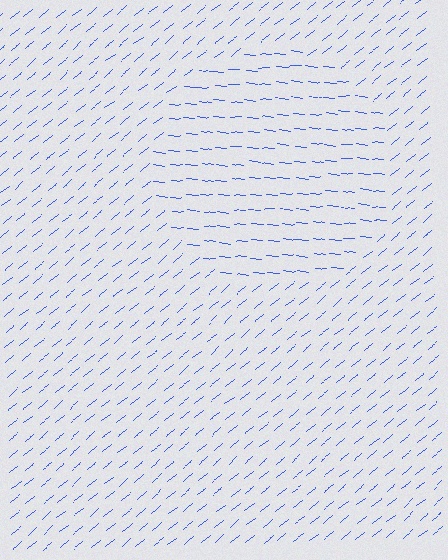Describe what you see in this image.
The image is filled with small blue line segments. A circle region in the image has lines oriented differently from the surrounding lines, creating a visible texture boundary.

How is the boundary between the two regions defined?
The boundary is defined purely by a change in line orientation (approximately 45 degrees difference). All lines are the same color and thickness.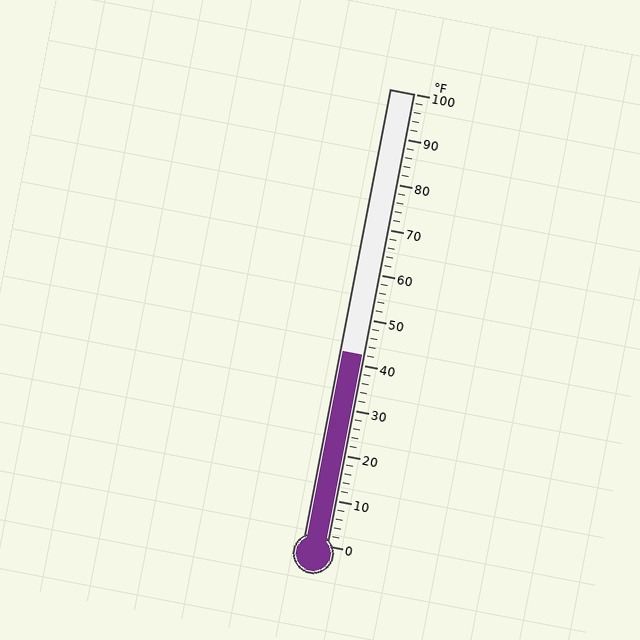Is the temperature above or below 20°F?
The temperature is above 20°F.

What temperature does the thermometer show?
The thermometer shows approximately 42°F.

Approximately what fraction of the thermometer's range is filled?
The thermometer is filled to approximately 40% of its range.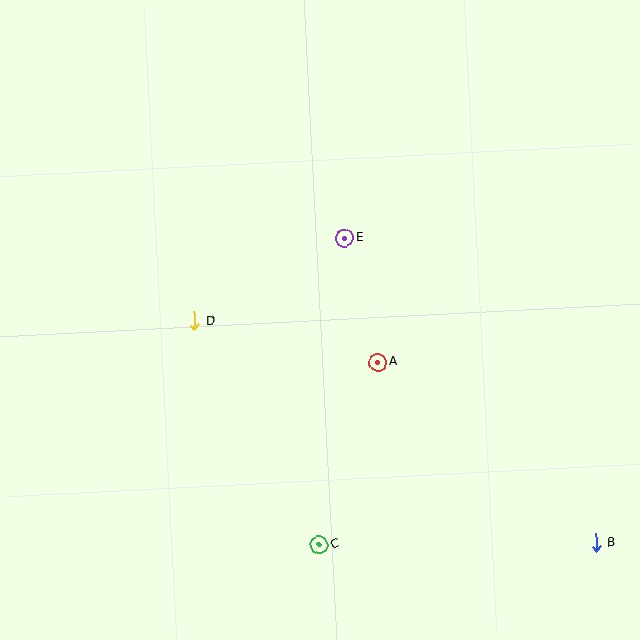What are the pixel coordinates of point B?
Point B is at (596, 543).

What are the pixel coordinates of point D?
Point D is at (194, 321).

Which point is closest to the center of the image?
Point A at (378, 362) is closest to the center.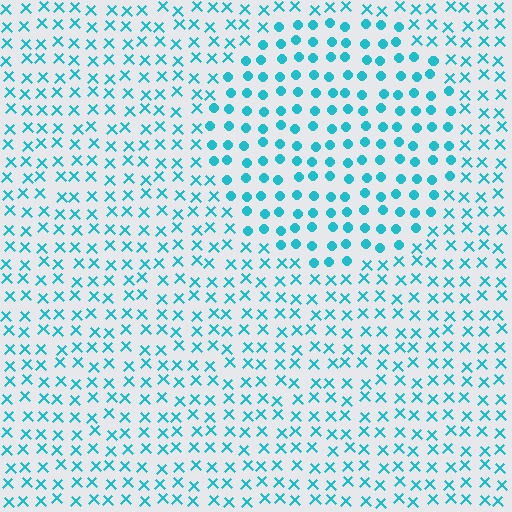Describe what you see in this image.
The image is filled with small cyan elements arranged in a uniform grid. A circle-shaped region contains circles, while the surrounding area contains X marks. The boundary is defined purely by the change in element shape.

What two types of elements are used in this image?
The image uses circles inside the circle region and X marks outside it.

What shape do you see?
I see a circle.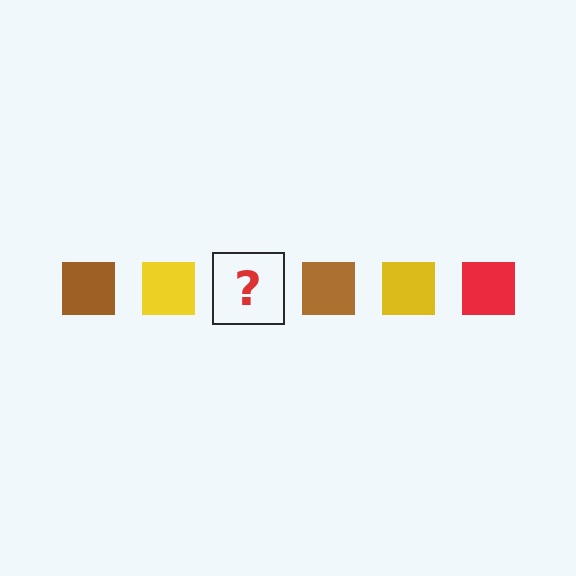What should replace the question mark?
The question mark should be replaced with a red square.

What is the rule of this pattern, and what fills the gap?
The rule is that the pattern cycles through brown, yellow, red squares. The gap should be filled with a red square.